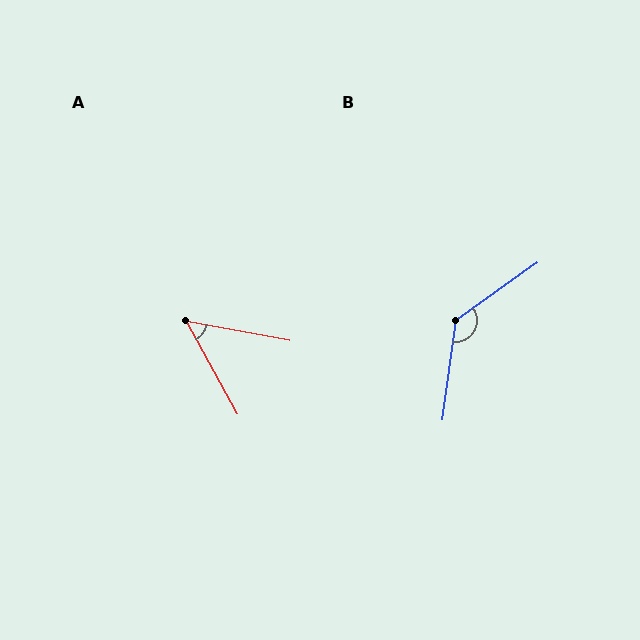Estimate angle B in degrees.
Approximately 133 degrees.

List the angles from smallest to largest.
A (51°), B (133°).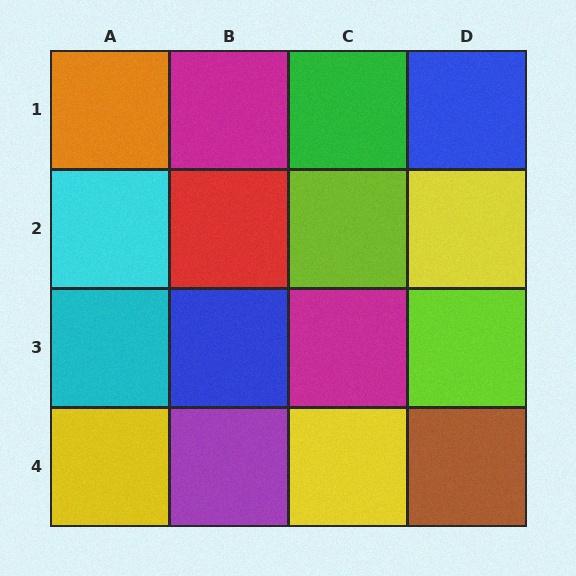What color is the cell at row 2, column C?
Lime.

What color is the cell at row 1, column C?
Green.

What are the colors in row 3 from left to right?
Cyan, blue, magenta, lime.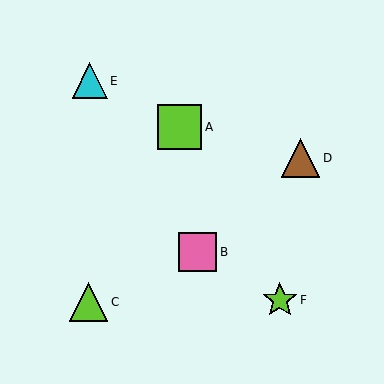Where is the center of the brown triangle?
The center of the brown triangle is at (301, 158).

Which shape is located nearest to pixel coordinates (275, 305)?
The lime star (labeled F) at (280, 300) is nearest to that location.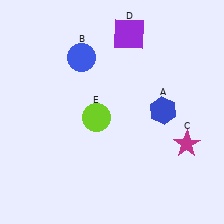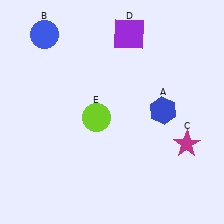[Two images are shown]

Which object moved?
The blue circle (B) moved left.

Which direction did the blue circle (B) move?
The blue circle (B) moved left.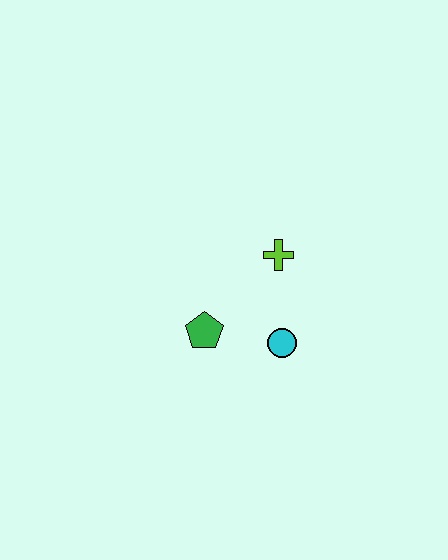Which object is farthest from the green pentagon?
The lime cross is farthest from the green pentagon.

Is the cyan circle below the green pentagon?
Yes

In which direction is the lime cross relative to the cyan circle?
The lime cross is above the cyan circle.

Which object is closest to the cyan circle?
The green pentagon is closest to the cyan circle.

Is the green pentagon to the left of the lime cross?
Yes